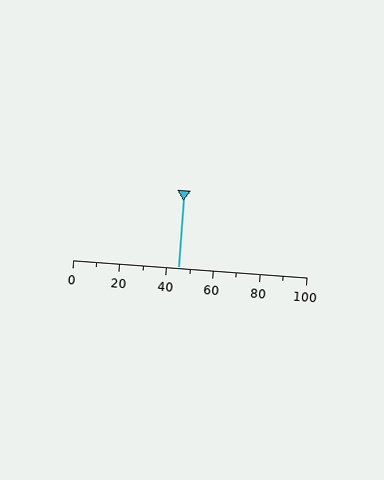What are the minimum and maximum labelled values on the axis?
The axis runs from 0 to 100.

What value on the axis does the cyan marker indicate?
The marker indicates approximately 45.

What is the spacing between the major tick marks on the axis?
The major ticks are spaced 20 apart.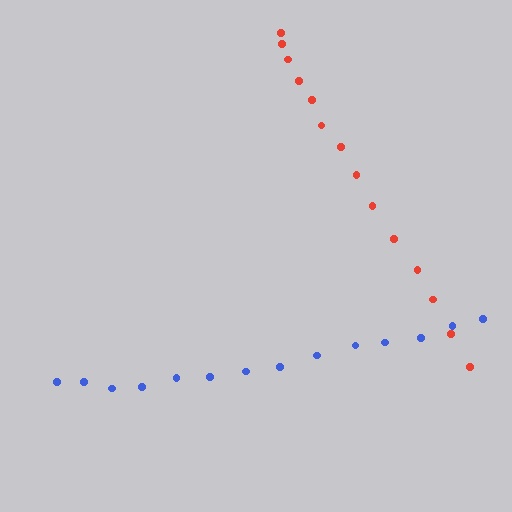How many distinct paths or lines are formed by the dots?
There are 2 distinct paths.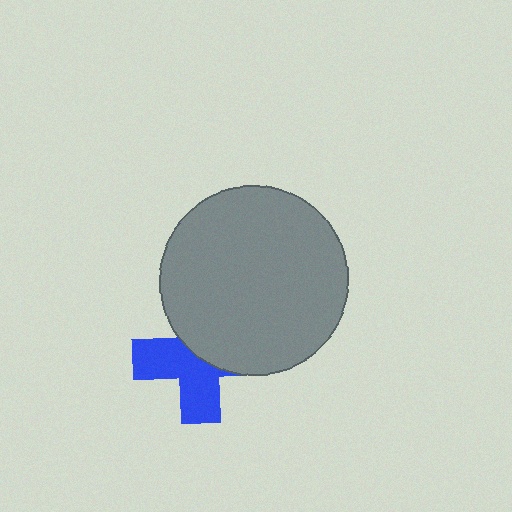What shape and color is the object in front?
The object in front is a gray circle.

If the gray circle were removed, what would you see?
You would see the complete blue cross.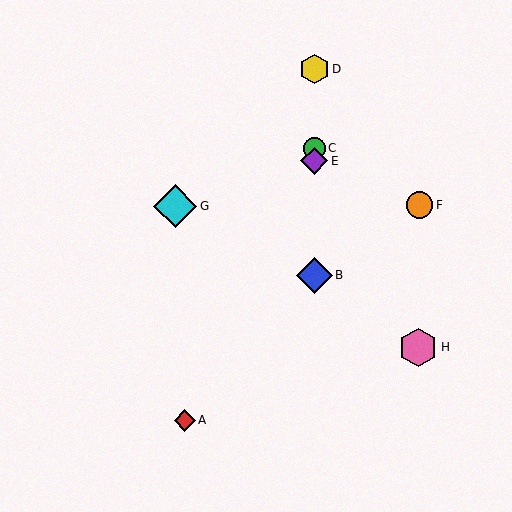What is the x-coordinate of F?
Object F is at x≈420.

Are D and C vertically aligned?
Yes, both are at x≈314.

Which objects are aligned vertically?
Objects B, C, D, E are aligned vertically.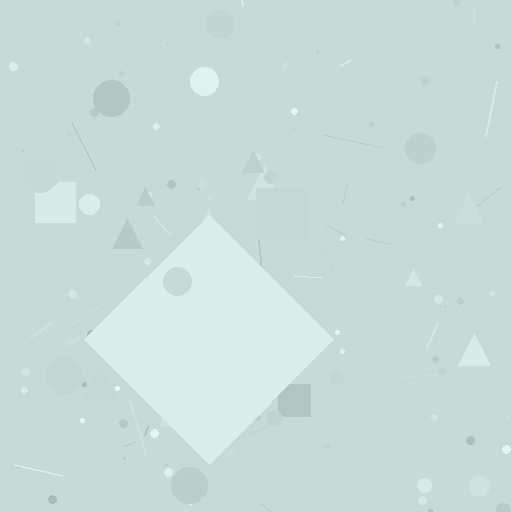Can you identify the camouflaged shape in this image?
The camouflaged shape is a diamond.